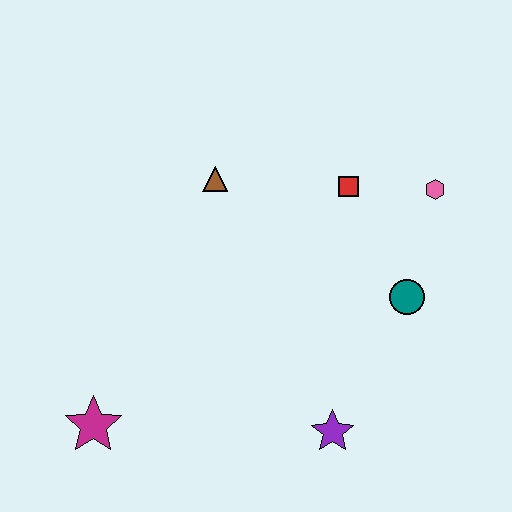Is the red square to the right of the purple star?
Yes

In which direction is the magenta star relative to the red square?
The magenta star is to the left of the red square.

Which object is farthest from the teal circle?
The magenta star is farthest from the teal circle.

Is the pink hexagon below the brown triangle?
Yes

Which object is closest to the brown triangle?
The red square is closest to the brown triangle.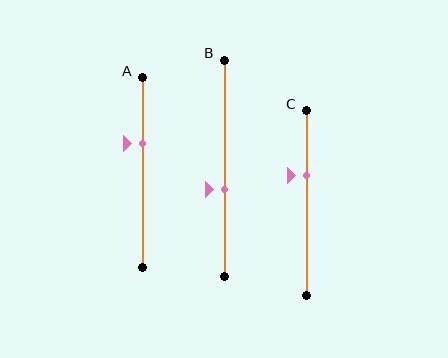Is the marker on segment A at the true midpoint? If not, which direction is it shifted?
No, the marker on segment A is shifted upward by about 16% of the segment length.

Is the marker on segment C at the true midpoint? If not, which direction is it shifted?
No, the marker on segment C is shifted upward by about 15% of the segment length.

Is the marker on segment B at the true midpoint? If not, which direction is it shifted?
No, the marker on segment B is shifted downward by about 10% of the segment length.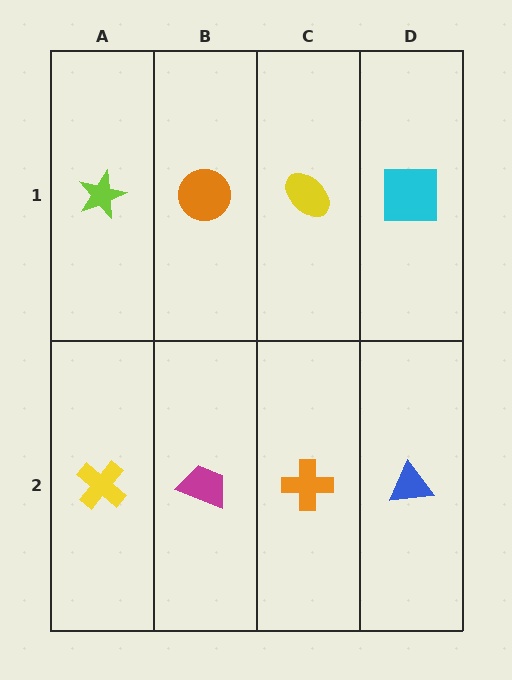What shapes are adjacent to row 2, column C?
A yellow ellipse (row 1, column C), a magenta trapezoid (row 2, column B), a blue triangle (row 2, column D).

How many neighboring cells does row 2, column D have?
2.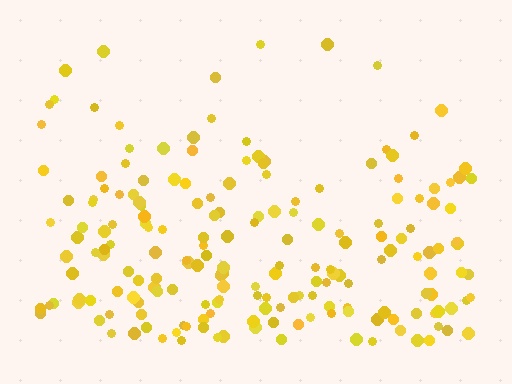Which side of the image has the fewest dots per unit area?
The top.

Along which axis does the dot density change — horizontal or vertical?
Vertical.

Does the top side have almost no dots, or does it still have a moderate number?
Still a moderate number, just noticeably fewer than the bottom.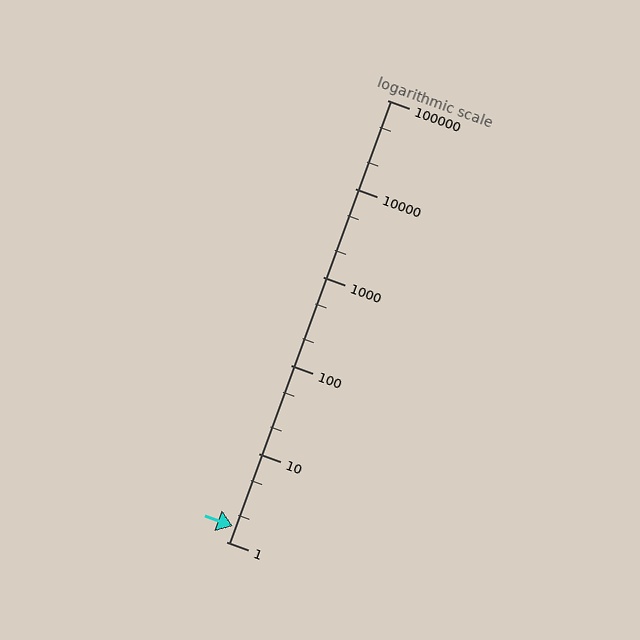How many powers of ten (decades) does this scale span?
The scale spans 5 decades, from 1 to 100000.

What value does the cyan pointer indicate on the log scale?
The pointer indicates approximately 1.5.